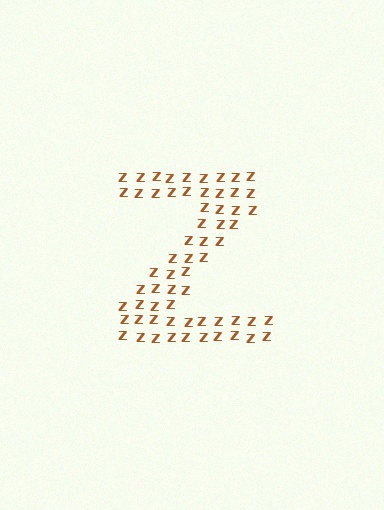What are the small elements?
The small elements are letter Z's.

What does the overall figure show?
The overall figure shows the letter Z.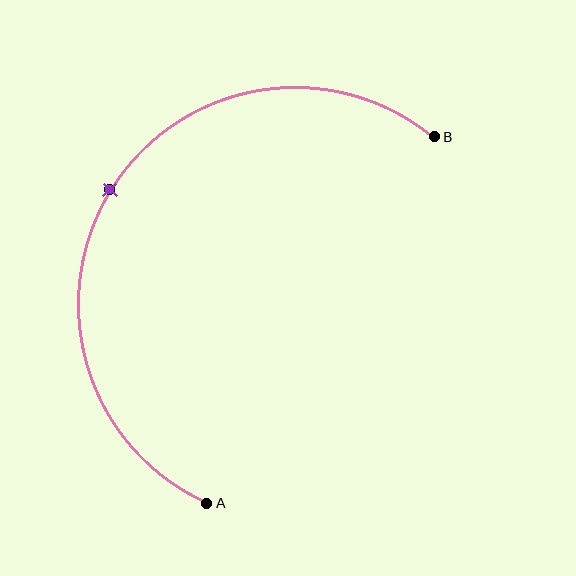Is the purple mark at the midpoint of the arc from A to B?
Yes. The purple mark lies on the arc at equal arc-length from both A and B — it is the arc midpoint.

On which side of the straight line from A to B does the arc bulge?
The arc bulges to the left of the straight line connecting A and B.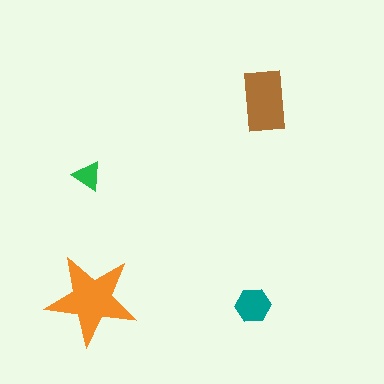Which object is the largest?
The orange star.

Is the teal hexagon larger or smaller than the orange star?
Smaller.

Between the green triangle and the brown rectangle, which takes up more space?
The brown rectangle.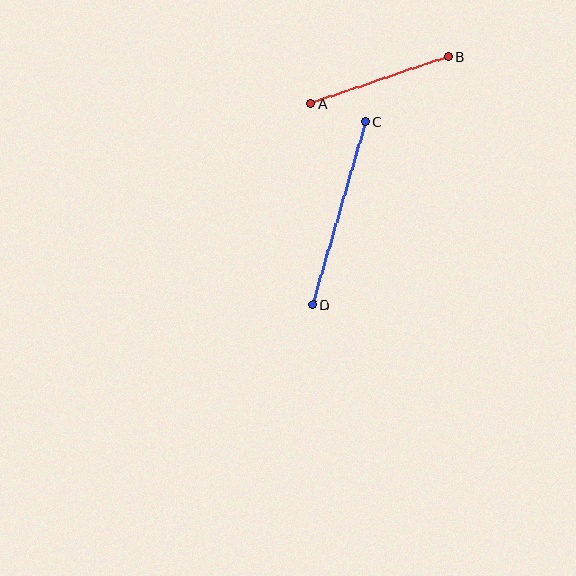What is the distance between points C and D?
The distance is approximately 191 pixels.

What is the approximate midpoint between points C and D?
The midpoint is at approximately (339, 213) pixels.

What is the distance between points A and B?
The distance is approximately 145 pixels.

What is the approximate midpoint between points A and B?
The midpoint is at approximately (379, 80) pixels.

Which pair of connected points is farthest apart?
Points C and D are farthest apart.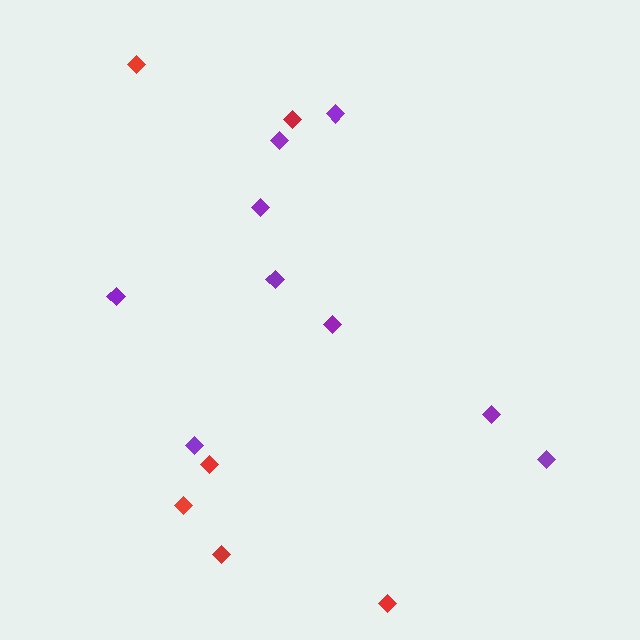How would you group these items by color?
There are 2 groups: one group of purple diamonds (9) and one group of red diamonds (6).